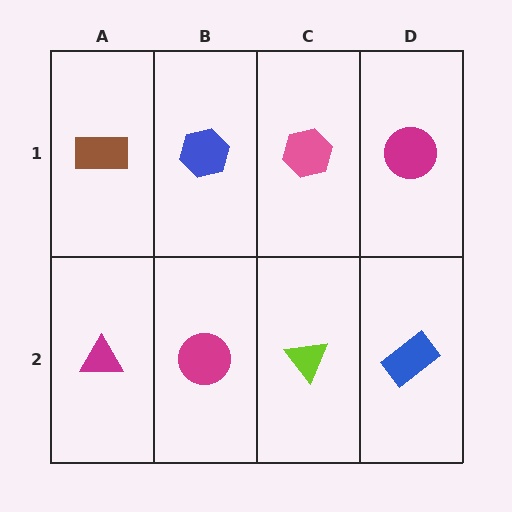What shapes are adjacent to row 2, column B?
A blue hexagon (row 1, column B), a magenta triangle (row 2, column A), a lime triangle (row 2, column C).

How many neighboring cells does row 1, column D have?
2.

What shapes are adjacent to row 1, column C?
A lime triangle (row 2, column C), a blue hexagon (row 1, column B), a magenta circle (row 1, column D).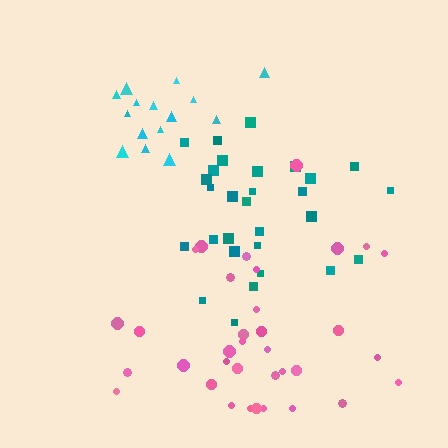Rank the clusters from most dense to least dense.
teal, cyan, pink.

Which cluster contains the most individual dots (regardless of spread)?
Pink (35).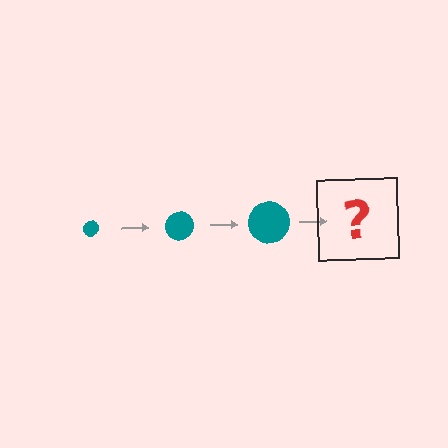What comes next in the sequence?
The next element should be a teal circle, larger than the previous one.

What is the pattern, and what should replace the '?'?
The pattern is that the circle gets progressively larger each step. The '?' should be a teal circle, larger than the previous one.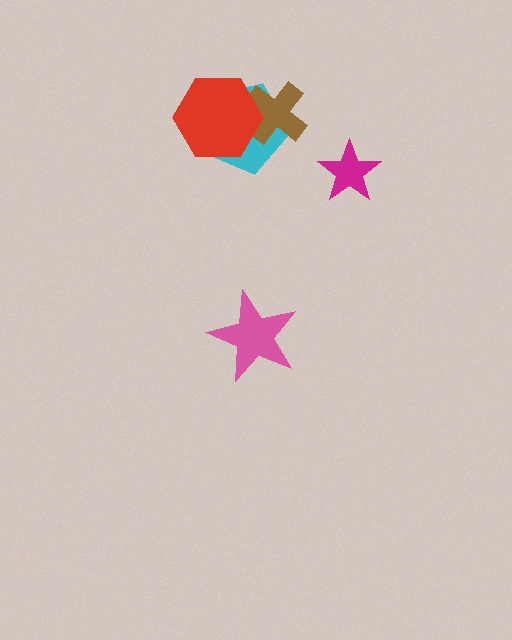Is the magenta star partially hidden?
No, no other shape covers it.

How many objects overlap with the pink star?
0 objects overlap with the pink star.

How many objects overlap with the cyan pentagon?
2 objects overlap with the cyan pentagon.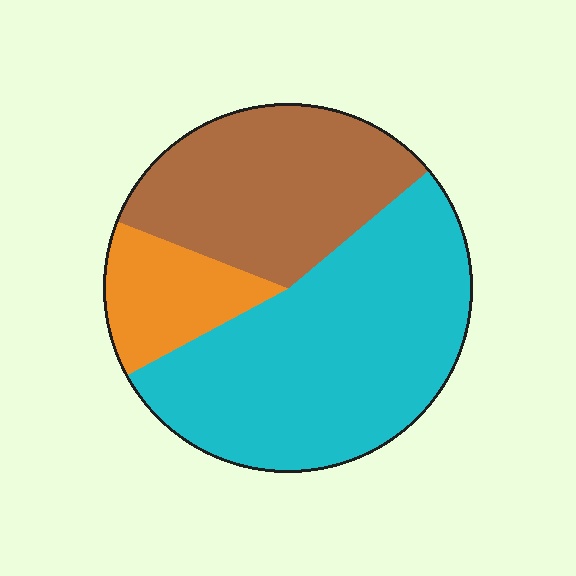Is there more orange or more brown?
Brown.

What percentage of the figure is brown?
Brown takes up between a sixth and a third of the figure.